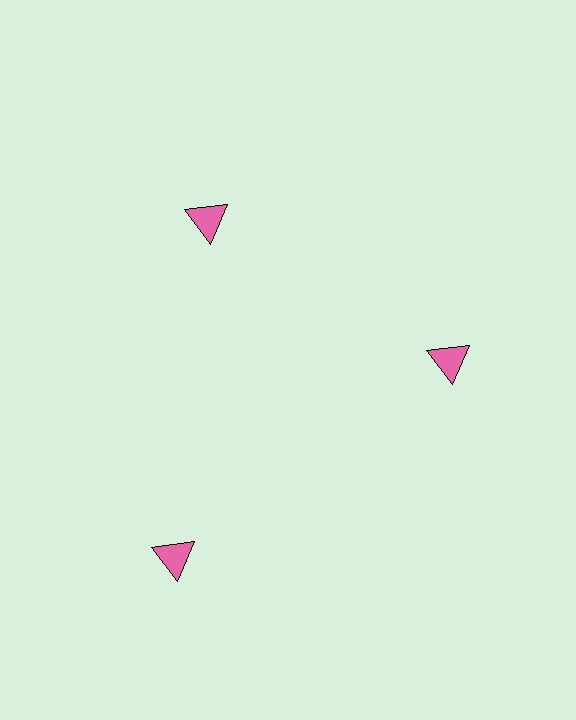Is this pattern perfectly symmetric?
No. The 3 pink triangles are arranged in a ring, but one element near the 7 o'clock position is pushed outward from the center, breaking the 3-fold rotational symmetry.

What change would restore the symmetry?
The symmetry would be restored by moving it inward, back onto the ring so that all 3 triangles sit at equal angles and equal distance from the center.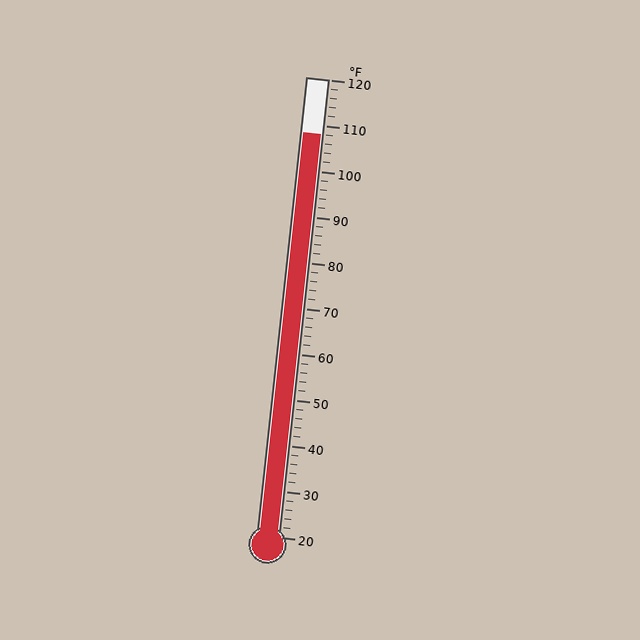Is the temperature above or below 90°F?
The temperature is above 90°F.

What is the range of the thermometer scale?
The thermometer scale ranges from 20°F to 120°F.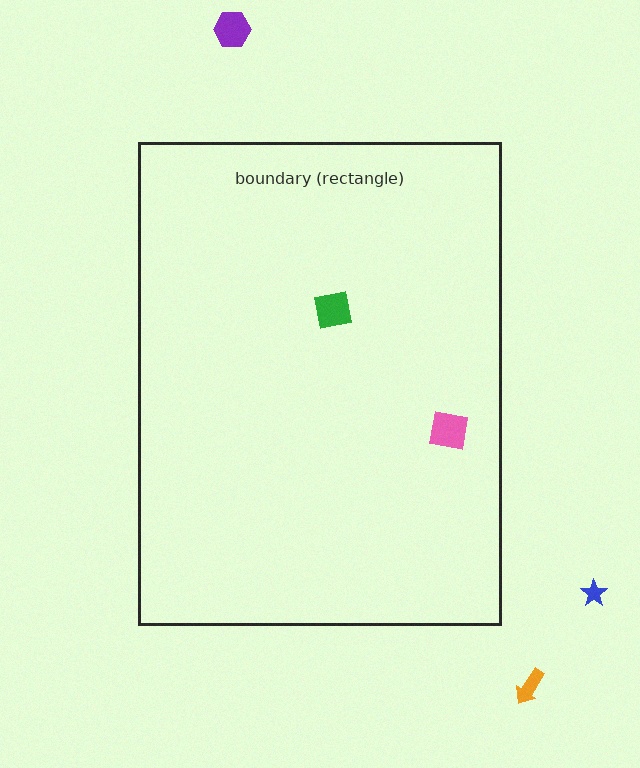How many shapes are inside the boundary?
2 inside, 3 outside.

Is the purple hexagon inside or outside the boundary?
Outside.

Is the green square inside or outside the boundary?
Inside.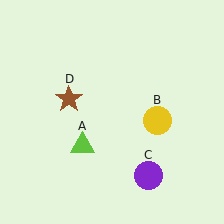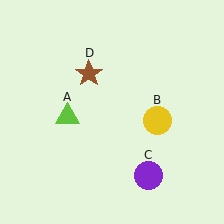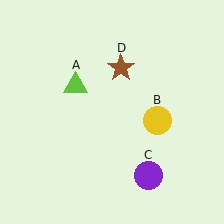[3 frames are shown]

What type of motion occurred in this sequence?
The lime triangle (object A), brown star (object D) rotated clockwise around the center of the scene.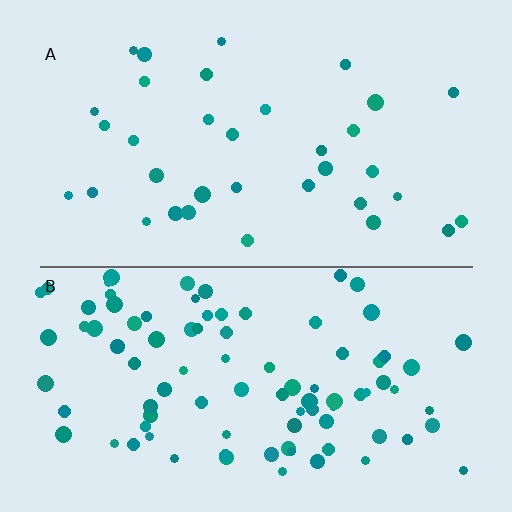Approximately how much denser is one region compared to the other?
Approximately 2.6× — region B over region A.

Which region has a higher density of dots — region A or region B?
B (the bottom).